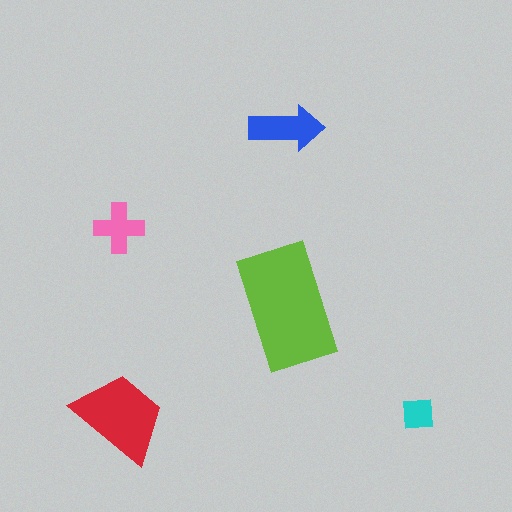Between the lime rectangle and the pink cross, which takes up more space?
The lime rectangle.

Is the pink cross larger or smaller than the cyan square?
Larger.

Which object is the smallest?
The cyan square.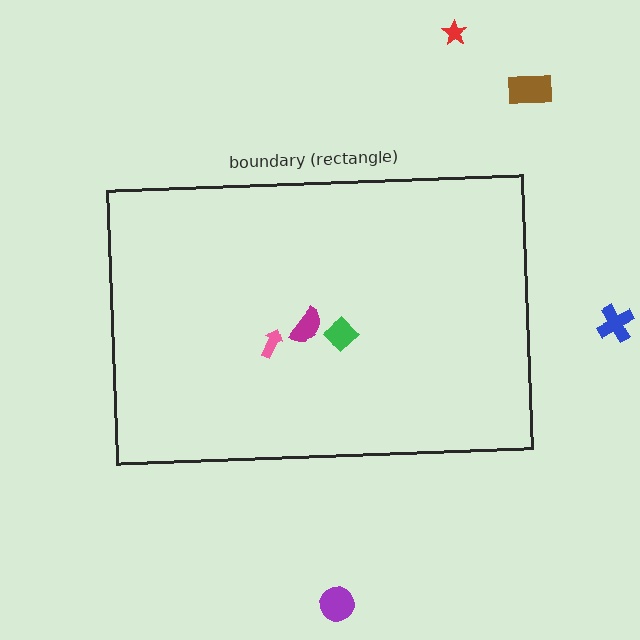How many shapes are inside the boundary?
3 inside, 4 outside.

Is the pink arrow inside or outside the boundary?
Inside.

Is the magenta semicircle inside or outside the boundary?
Inside.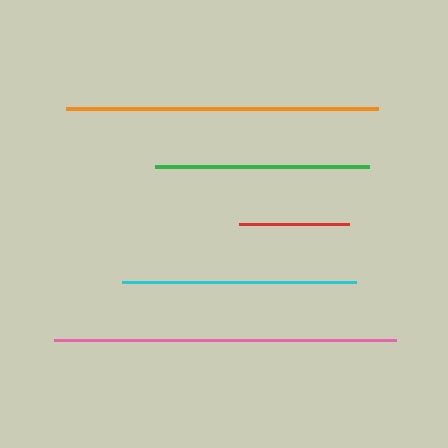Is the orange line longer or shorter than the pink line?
The pink line is longer than the orange line.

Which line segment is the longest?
The pink line is the longest at approximately 342 pixels.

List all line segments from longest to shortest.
From longest to shortest: pink, orange, cyan, green, red.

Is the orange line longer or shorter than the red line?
The orange line is longer than the red line.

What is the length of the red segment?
The red segment is approximately 110 pixels long.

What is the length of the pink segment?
The pink segment is approximately 342 pixels long.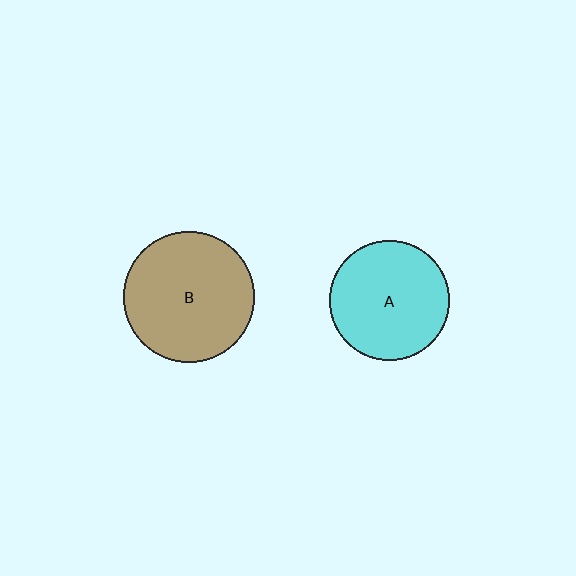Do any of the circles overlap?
No, none of the circles overlap.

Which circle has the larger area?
Circle B (brown).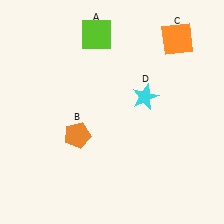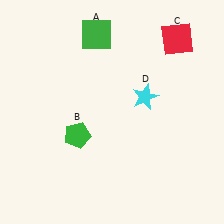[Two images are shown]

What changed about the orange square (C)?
In Image 1, C is orange. In Image 2, it changed to red.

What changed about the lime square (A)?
In Image 1, A is lime. In Image 2, it changed to green.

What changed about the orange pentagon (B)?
In Image 1, B is orange. In Image 2, it changed to green.